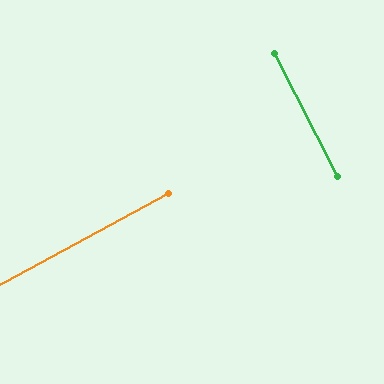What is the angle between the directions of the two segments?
Approximately 89 degrees.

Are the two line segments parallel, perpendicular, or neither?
Perpendicular — they meet at approximately 89°.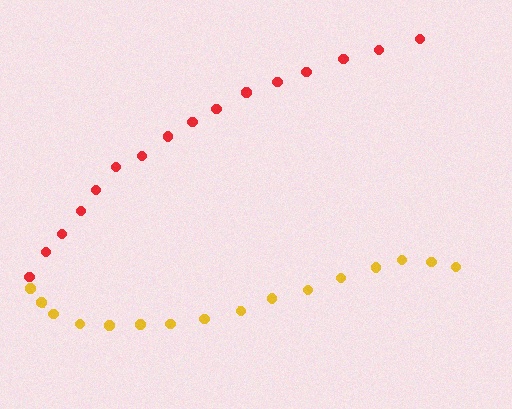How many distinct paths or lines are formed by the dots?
There are 2 distinct paths.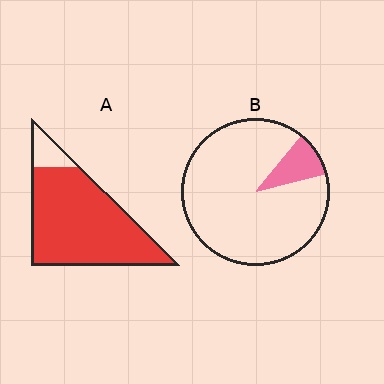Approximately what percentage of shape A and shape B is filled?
A is approximately 90% and B is approximately 10%.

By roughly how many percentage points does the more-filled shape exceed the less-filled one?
By roughly 80 percentage points (A over B).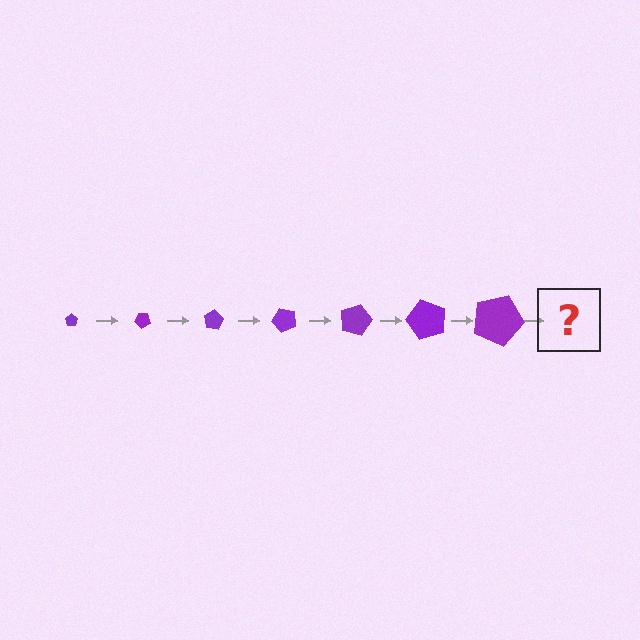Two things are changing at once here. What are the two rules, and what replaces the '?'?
The two rules are that the pentagon grows larger each step and it rotates 40 degrees each step. The '?' should be a pentagon, larger than the previous one and rotated 280 degrees from the start.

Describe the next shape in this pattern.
It should be a pentagon, larger than the previous one and rotated 280 degrees from the start.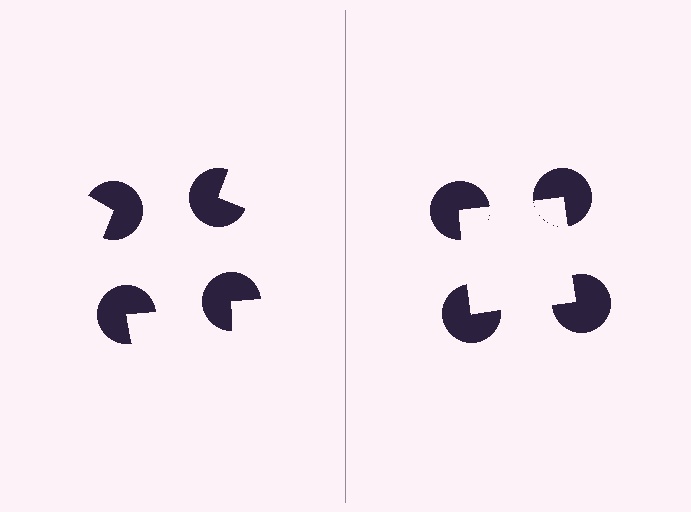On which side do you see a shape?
An illusory square appears on the right side. On the left side the wedge cuts are rotated, so no coherent shape forms.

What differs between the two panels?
The pac-man discs are positioned identically on both sides; only the wedge orientations differ. On the right they align to a square; on the left they are misaligned.